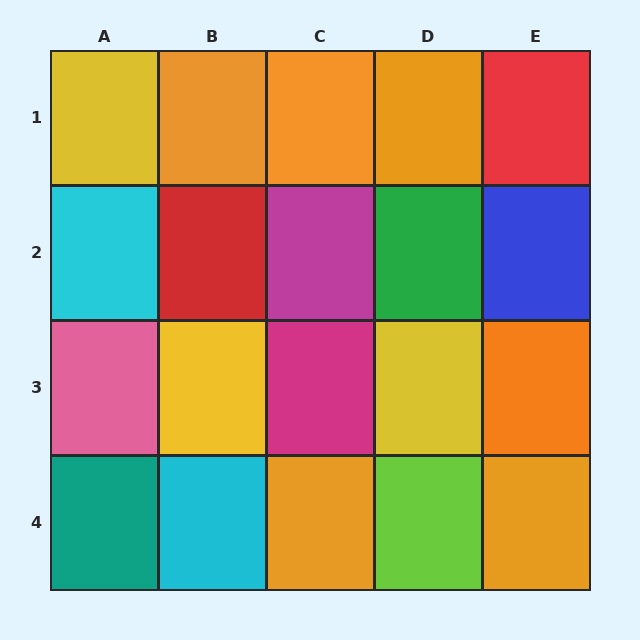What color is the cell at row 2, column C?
Magenta.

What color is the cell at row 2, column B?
Red.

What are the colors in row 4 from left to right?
Teal, cyan, orange, lime, orange.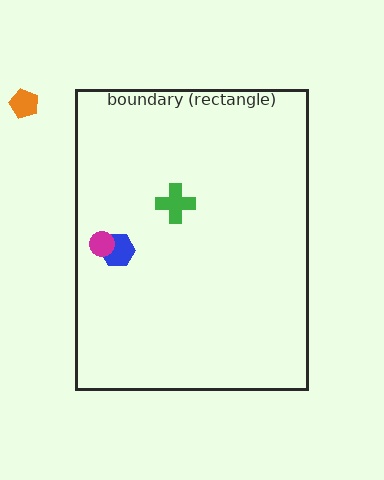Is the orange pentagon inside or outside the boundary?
Outside.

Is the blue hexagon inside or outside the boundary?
Inside.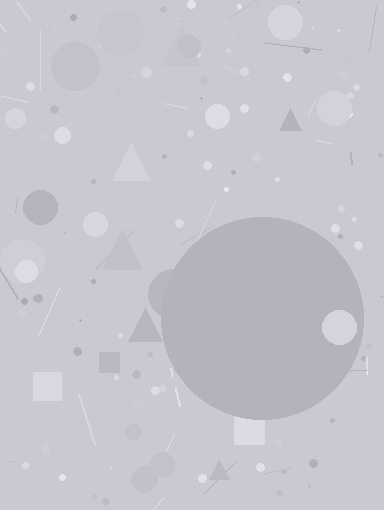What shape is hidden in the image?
A circle is hidden in the image.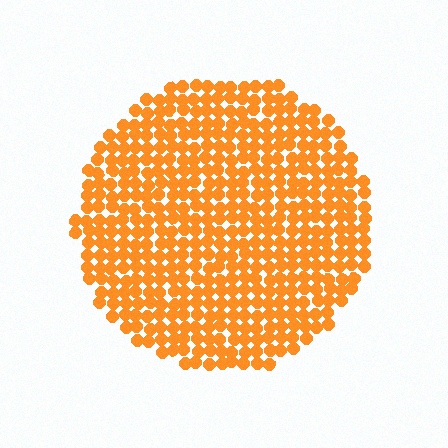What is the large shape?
The large shape is a circle.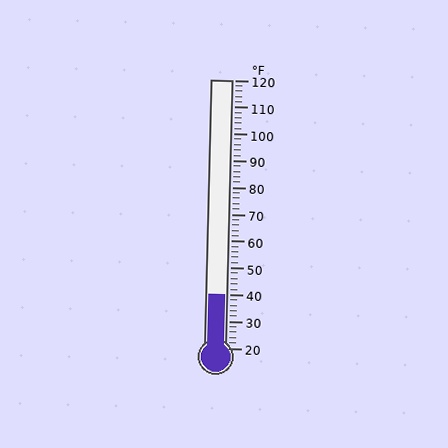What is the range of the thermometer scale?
The thermometer scale ranges from 20°F to 120°F.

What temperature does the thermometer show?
The thermometer shows approximately 40°F.